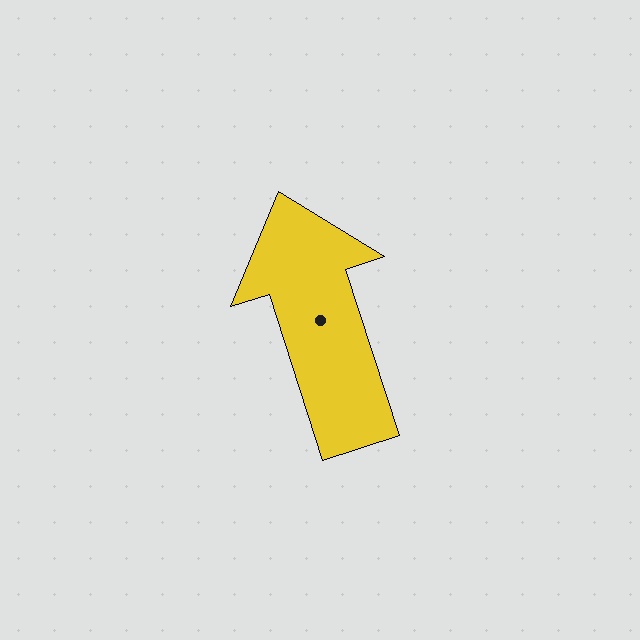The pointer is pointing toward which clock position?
Roughly 11 o'clock.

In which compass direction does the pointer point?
North.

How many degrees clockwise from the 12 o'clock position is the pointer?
Approximately 342 degrees.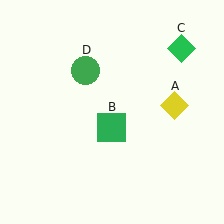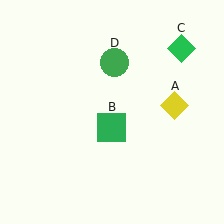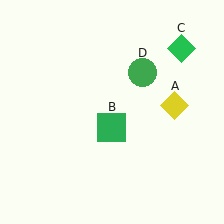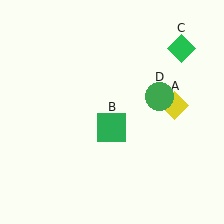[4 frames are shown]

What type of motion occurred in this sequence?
The green circle (object D) rotated clockwise around the center of the scene.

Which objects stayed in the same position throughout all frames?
Yellow diamond (object A) and green square (object B) and green diamond (object C) remained stationary.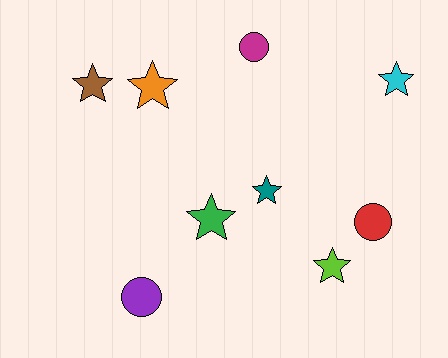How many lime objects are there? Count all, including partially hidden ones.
There is 1 lime object.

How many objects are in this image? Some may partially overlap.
There are 9 objects.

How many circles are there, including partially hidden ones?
There are 3 circles.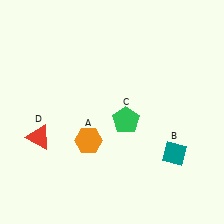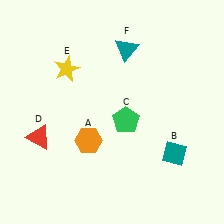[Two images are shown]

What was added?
A yellow star (E), a teal triangle (F) were added in Image 2.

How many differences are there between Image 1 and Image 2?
There are 2 differences between the two images.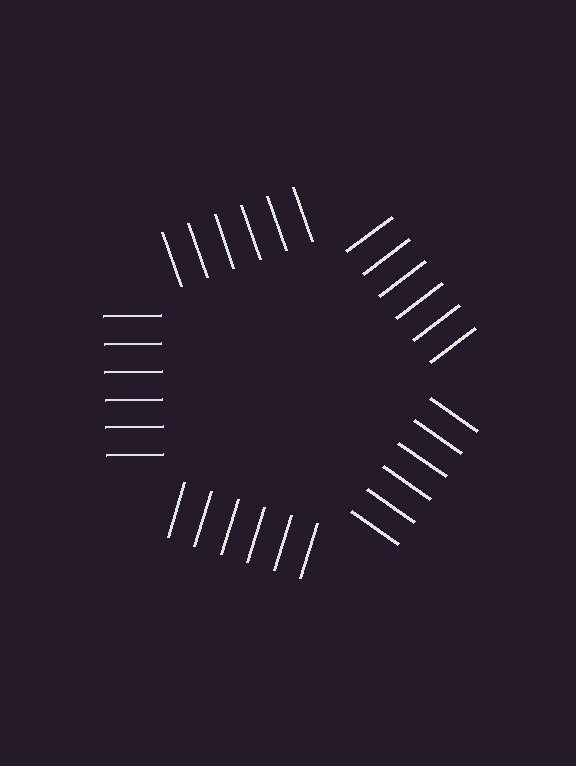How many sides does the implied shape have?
5 sides — the line-ends trace a pentagon.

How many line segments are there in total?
30 — 6 along each of the 5 edges.